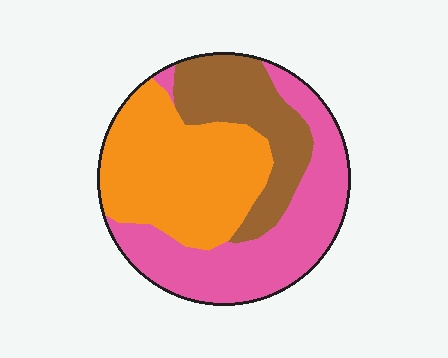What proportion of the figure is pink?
Pink takes up about three eighths (3/8) of the figure.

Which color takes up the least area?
Brown, at roughly 25%.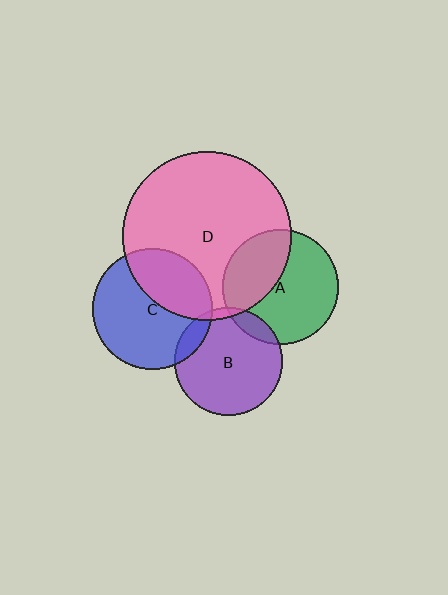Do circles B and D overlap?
Yes.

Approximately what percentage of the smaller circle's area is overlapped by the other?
Approximately 5%.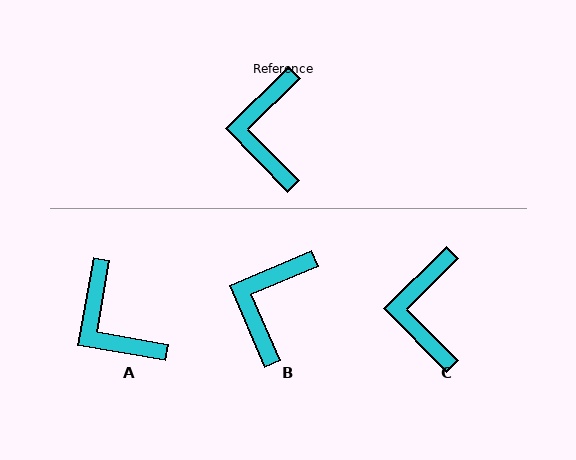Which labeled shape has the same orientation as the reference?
C.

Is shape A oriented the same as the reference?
No, it is off by about 35 degrees.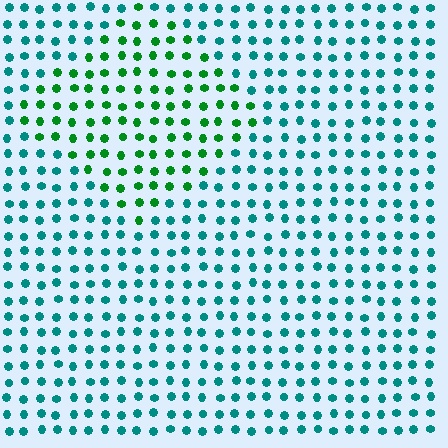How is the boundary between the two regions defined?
The boundary is defined purely by a slight shift in hue (about 45 degrees). Spacing, size, and orientation are identical on both sides.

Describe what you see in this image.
The image is filled with small teal elements in a uniform arrangement. A diamond-shaped region is visible where the elements are tinted to a slightly different hue, forming a subtle color boundary.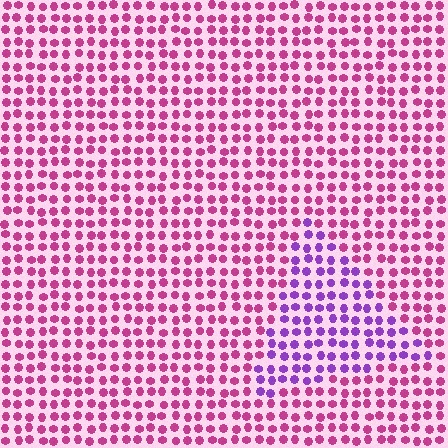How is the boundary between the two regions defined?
The boundary is defined purely by a slight shift in hue (about 46 degrees). Spacing, size, and orientation are identical on both sides.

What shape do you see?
I see a triangle.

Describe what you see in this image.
The image is filled with small magenta elements in a uniform arrangement. A triangle-shaped region is visible where the elements are tinted to a slightly different hue, forming a subtle color boundary.